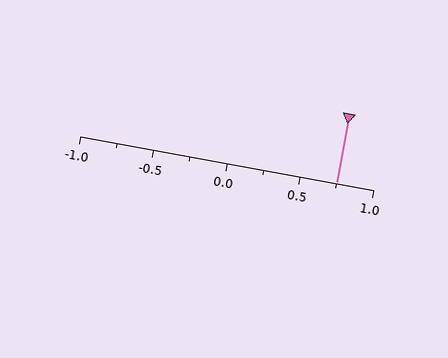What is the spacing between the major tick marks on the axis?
The major ticks are spaced 0.5 apart.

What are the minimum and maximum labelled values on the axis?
The axis runs from -1.0 to 1.0.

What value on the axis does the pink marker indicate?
The marker indicates approximately 0.75.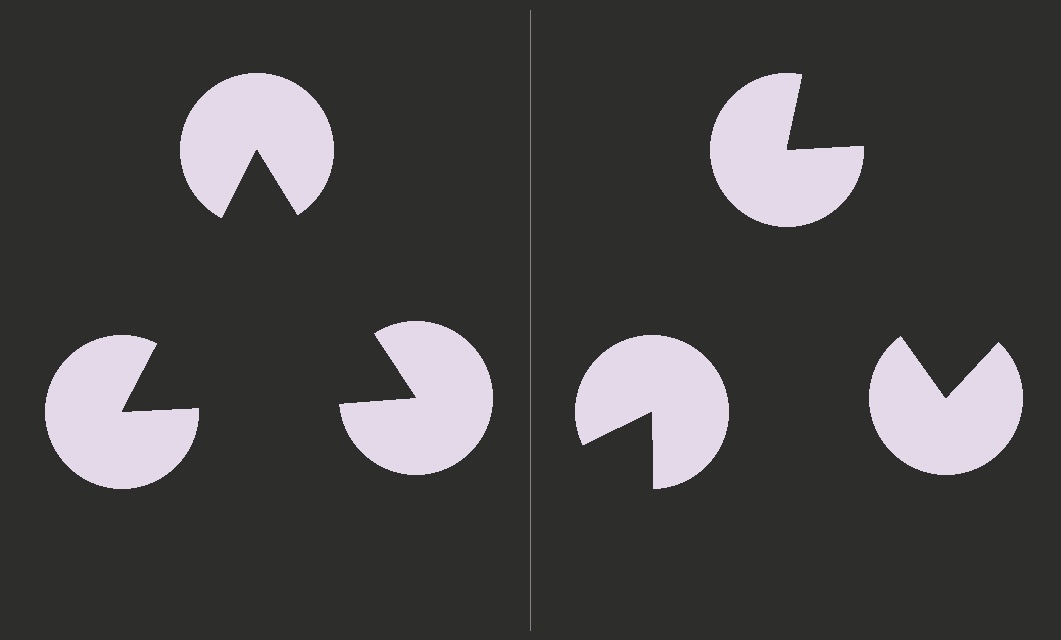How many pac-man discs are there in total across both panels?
6 — 3 on each side.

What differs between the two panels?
The pac-man discs are positioned identically on both sides; only the wedge orientations differ. On the left they align to a triangle; on the right they are misaligned.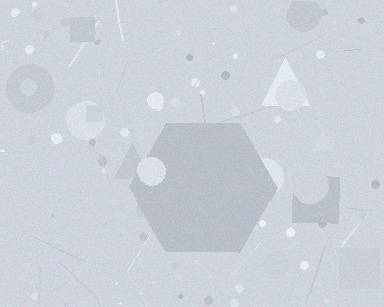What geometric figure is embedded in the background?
A hexagon is embedded in the background.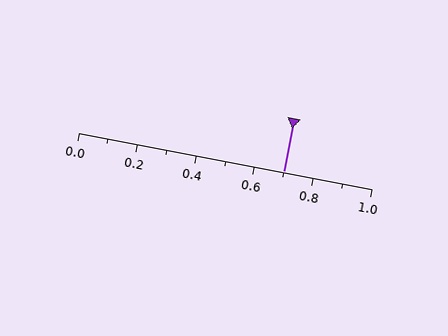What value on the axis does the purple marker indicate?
The marker indicates approximately 0.7.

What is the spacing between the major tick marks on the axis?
The major ticks are spaced 0.2 apart.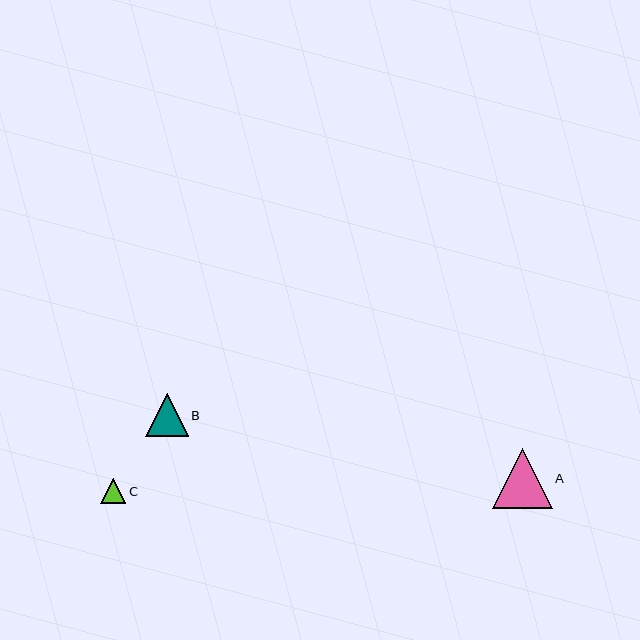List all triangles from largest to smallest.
From largest to smallest: A, B, C.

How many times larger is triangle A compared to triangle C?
Triangle A is approximately 2.3 times the size of triangle C.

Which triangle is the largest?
Triangle A is the largest with a size of approximately 59 pixels.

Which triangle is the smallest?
Triangle C is the smallest with a size of approximately 25 pixels.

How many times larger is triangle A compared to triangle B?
Triangle A is approximately 1.4 times the size of triangle B.